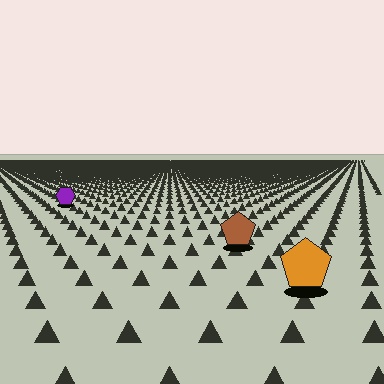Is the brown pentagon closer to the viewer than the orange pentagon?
No. The orange pentagon is closer — you can tell from the texture gradient: the ground texture is coarser near it.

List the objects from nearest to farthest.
From nearest to farthest: the orange pentagon, the brown pentagon, the purple hexagon.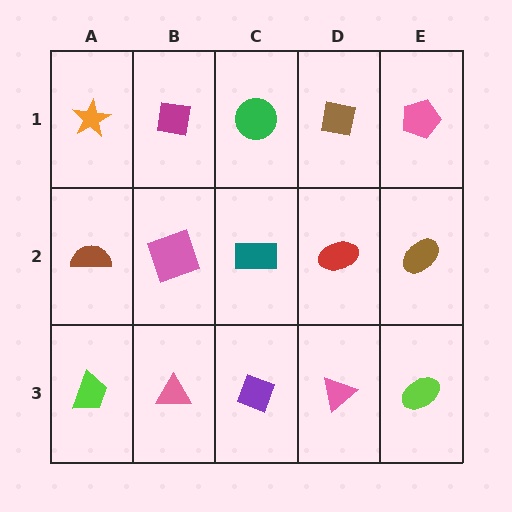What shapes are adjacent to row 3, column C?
A teal rectangle (row 2, column C), a pink triangle (row 3, column B), a pink triangle (row 3, column D).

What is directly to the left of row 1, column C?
A magenta square.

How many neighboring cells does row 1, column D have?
3.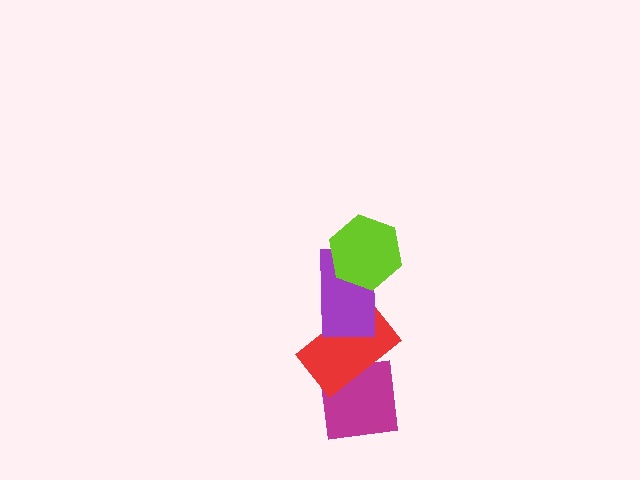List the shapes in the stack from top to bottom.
From top to bottom: the lime hexagon, the purple rectangle, the red rectangle, the magenta square.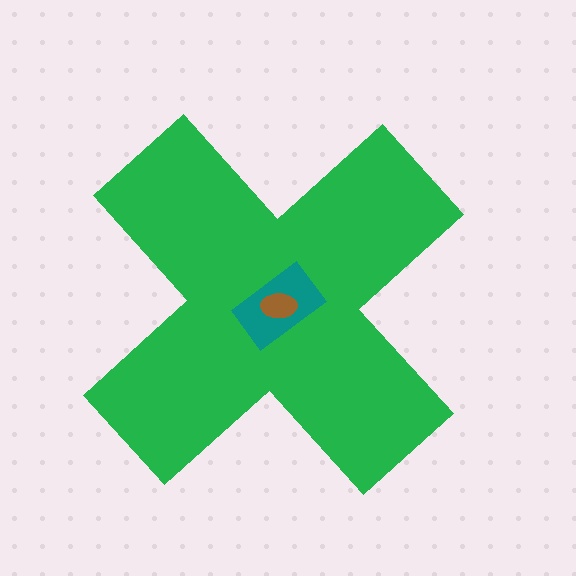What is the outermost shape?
The green cross.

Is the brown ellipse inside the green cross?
Yes.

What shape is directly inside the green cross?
The teal rectangle.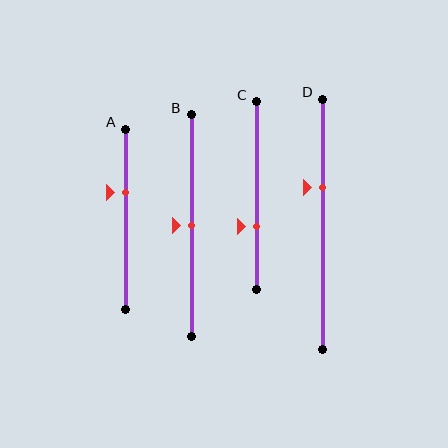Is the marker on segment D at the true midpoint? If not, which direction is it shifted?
No, the marker on segment D is shifted upward by about 15% of the segment length.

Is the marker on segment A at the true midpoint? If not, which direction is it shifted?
No, the marker on segment A is shifted upward by about 15% of the segment length.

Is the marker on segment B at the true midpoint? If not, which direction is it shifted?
Yes, the marker on segment B is at the true midpoint.